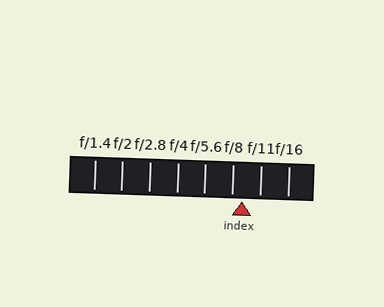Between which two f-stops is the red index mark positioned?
The index mark is between f/8 and f/11.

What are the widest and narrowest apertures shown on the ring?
The widest aperture shown is f/1.4 and the narrowest is f/16.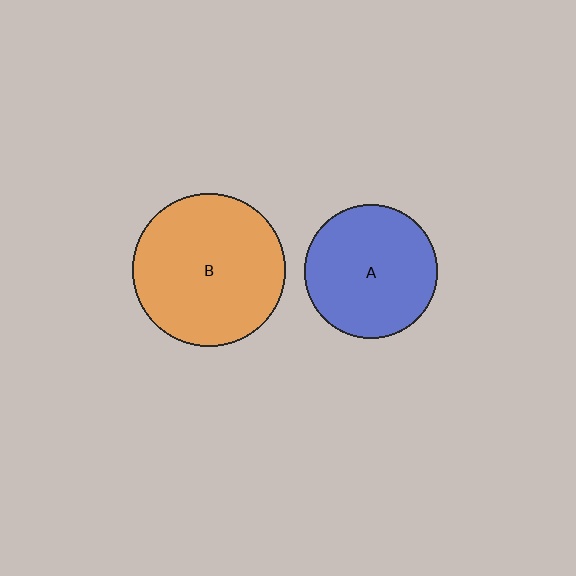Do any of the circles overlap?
No, none of the circles overlap.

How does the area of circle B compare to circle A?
Approximately 1.3 times.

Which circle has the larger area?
Circle B (orange).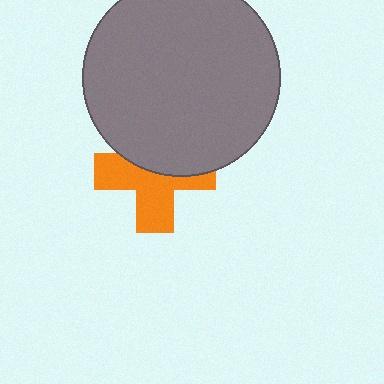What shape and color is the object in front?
The object in front is a gray circle.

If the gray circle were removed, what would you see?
You would see the complete orange cross.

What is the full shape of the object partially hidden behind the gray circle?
The partially hidden object is an orange cross.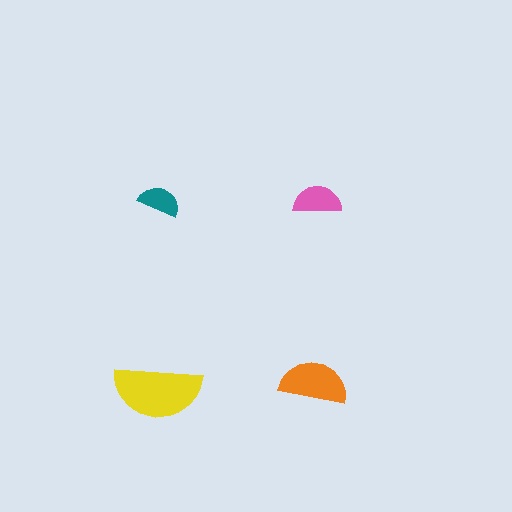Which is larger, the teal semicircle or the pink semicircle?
The pink one.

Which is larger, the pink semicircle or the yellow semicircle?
The yellow one.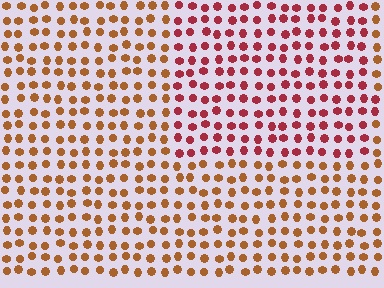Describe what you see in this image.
The image is filled with small brown elements in a uniform arrangement. A rectangle-shaped region is visible where the elements are tinted to a slightly different hue, forming a subtle color boundary.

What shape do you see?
I see a rectangle.